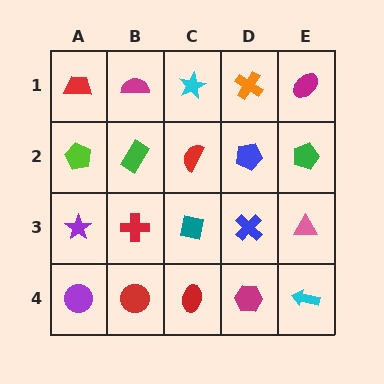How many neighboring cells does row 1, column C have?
3.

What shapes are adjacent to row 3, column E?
A green pentagon (row 2, column E), a cyan arrow (row 4, column E), a blue cross (row 3, column D).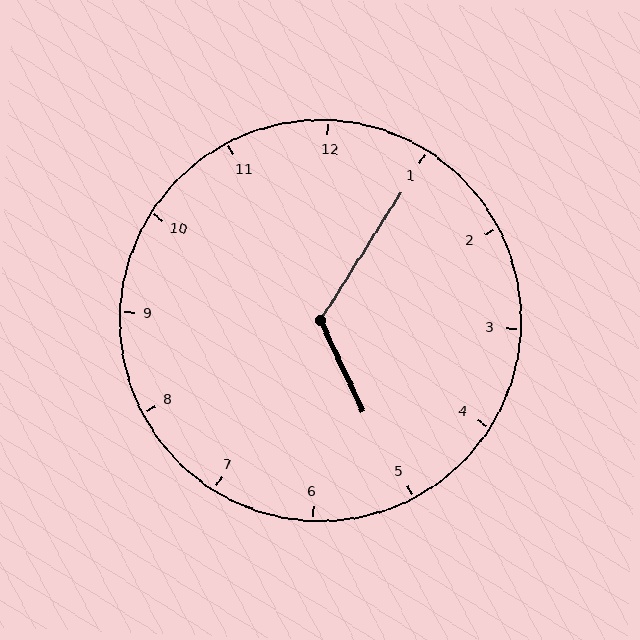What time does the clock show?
5:05.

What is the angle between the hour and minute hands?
Approximately 122 degrees.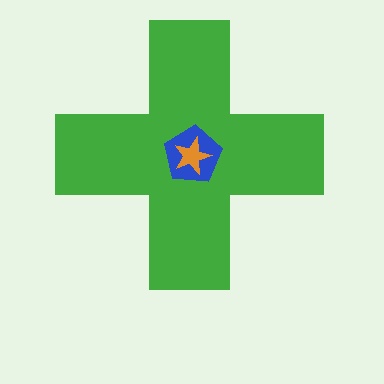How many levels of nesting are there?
3.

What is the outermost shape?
The green cross.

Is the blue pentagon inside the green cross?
Yes.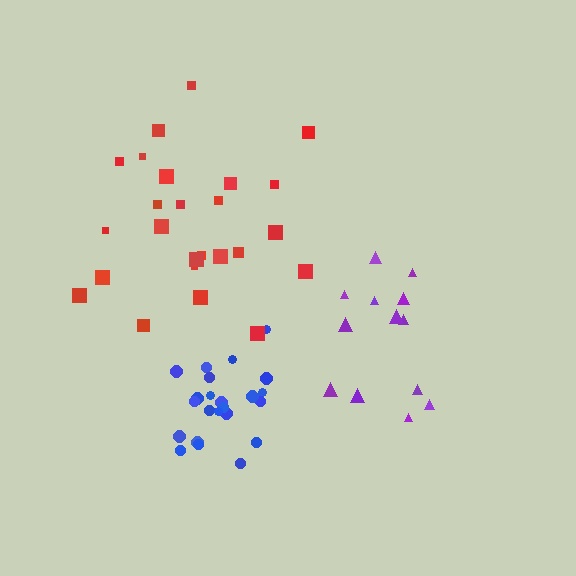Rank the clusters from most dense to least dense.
blue, red, purple.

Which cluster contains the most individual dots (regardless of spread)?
Red (25).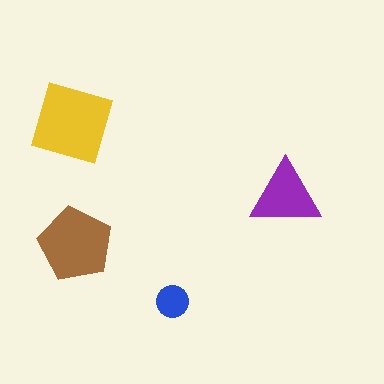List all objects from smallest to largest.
The blue circle, the purple triangle, the brown pentagon, the yellow square.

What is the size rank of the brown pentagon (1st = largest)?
2nd.